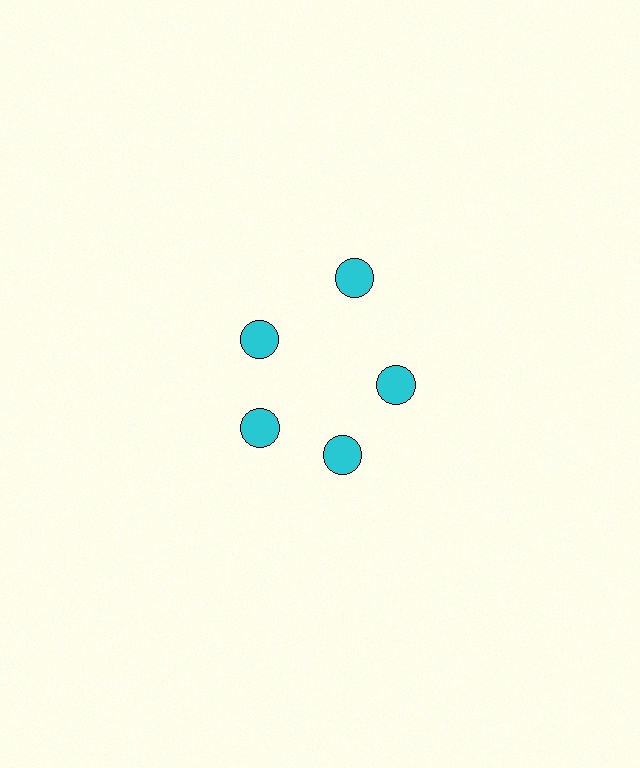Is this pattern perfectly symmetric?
No. The 5 cyan circles are arranged in a ring, but one element near the 1 o'clock position is pushed outward from the center, breaking the 5-fold rotational symmetry.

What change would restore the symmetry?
The symmetry would be restored by moving it inward, back onto the ring so that all 5 circles sit at equal angles and equal distance from the center.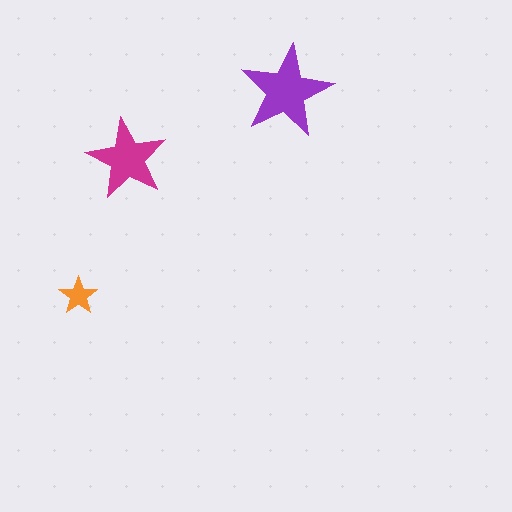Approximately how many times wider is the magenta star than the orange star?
About 2 times wider.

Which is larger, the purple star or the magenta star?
The purple one.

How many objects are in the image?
There are 3 objects in the image.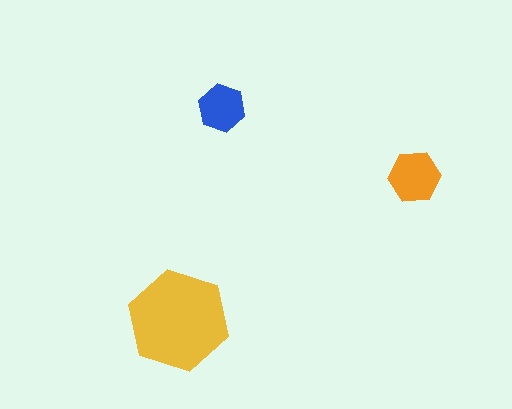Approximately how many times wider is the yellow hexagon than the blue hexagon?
About 2 times wider.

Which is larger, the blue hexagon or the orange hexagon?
The orange one.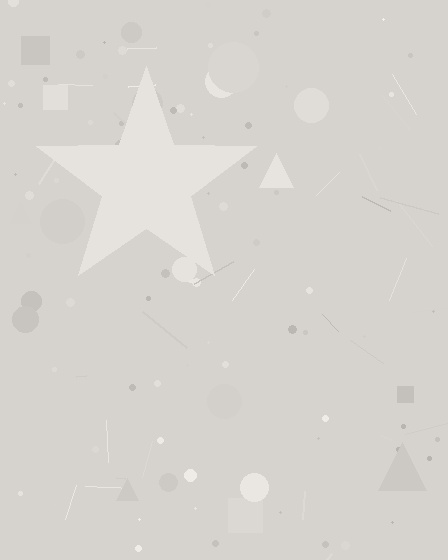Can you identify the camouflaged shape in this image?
The camouflaged shape is a star.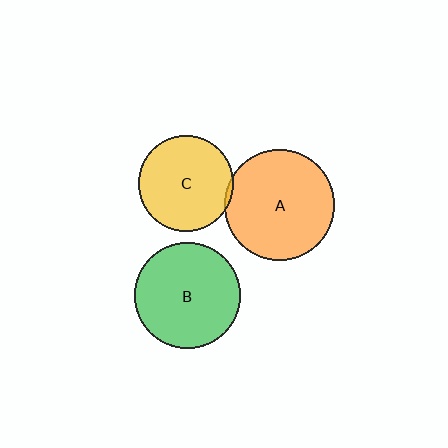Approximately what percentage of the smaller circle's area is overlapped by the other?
Approximately 5%.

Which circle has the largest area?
Circle A (orange).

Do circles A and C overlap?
Yes.